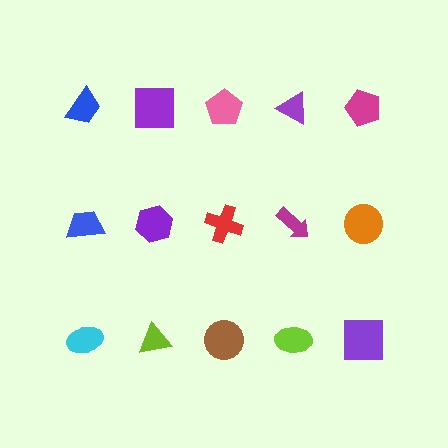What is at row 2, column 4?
A magenta arrow.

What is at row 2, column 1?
A blue trapezoid.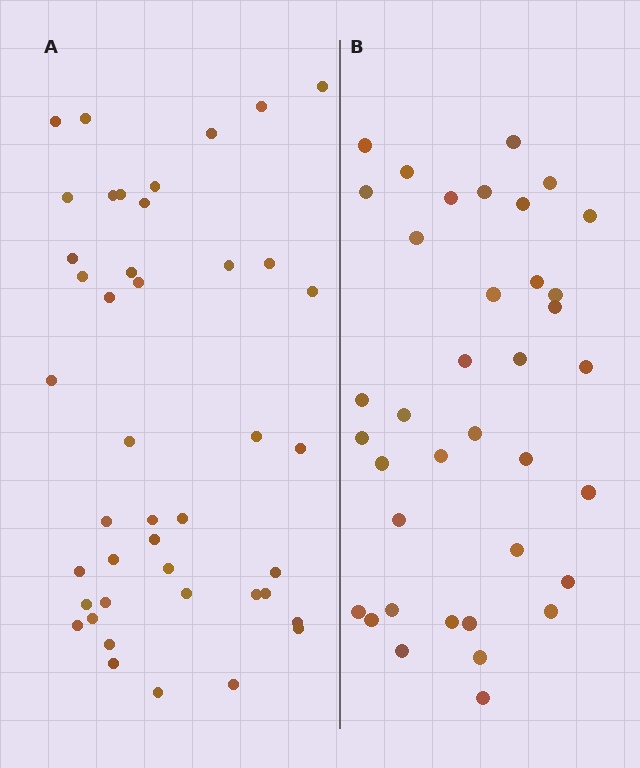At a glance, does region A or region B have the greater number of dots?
Region A (the left region) has more dots.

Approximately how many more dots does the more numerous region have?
Region A has about 6 more dots than region B.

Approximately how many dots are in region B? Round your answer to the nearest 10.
About 40 dots. (The exact count is 37, which rounds to 40.)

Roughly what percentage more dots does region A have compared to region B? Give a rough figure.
About 15% more.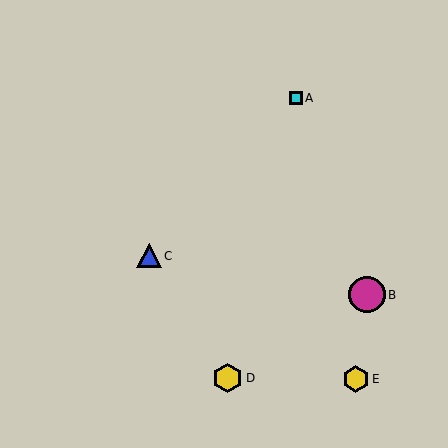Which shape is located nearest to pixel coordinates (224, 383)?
The yellow hexagon (labeled D) at (228, 378) is nearest to that location.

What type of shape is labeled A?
Shape A is a cyan square.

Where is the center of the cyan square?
The center of the cyan square is at (296, 98).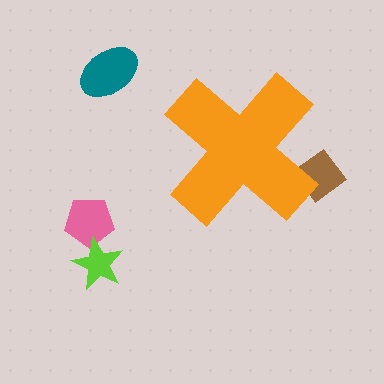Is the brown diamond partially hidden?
Yes, the brown diamond is partially hidden behind the orange cross.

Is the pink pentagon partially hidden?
No, the pink pentagon is fully visible.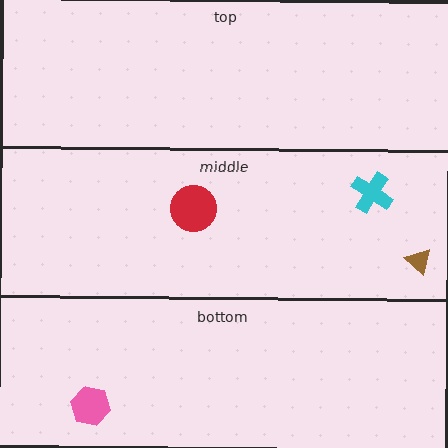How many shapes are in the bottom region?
1.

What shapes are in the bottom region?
The pink hexagon.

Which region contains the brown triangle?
The middle region.